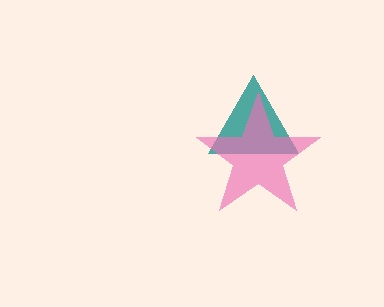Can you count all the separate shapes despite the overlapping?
Yes, there are 2 separate shapes.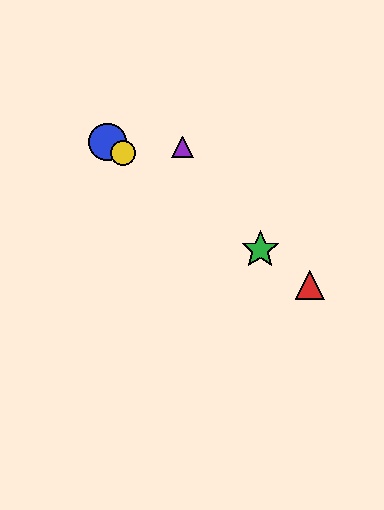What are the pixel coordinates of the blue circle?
The blue circle is at (108, 142).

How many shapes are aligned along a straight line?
4 shapes (the red triangle, the blue circle, the green star, the yellow circle) are aligned along a straight line.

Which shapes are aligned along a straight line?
The red triangle, the blue circle, the green star, the yellow circle are aligned along a straight line.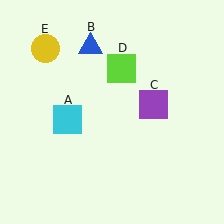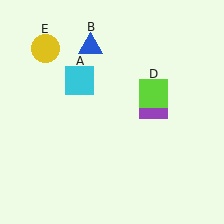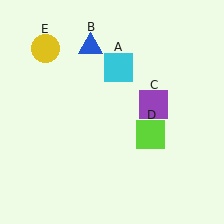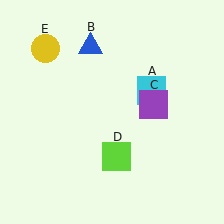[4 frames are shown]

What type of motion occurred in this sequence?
The cyan square (object A), lime square (object D) rotated clockwise around the center of the scene.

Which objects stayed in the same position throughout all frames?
Blue triangle (object B) and purple square (object C) and yellow circle (object E) remained stationary.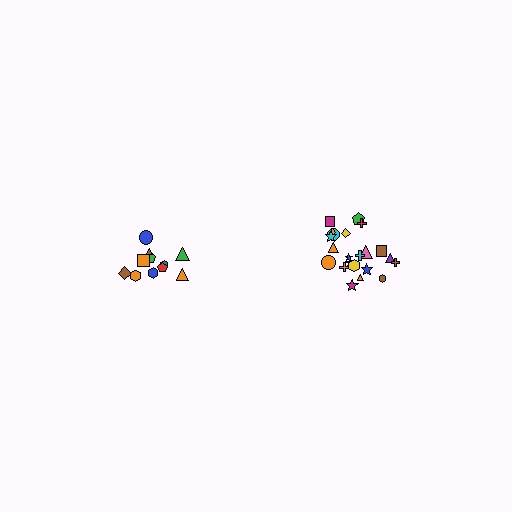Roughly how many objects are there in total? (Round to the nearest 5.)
Roughly 35 objects in total.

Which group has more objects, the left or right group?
The right group.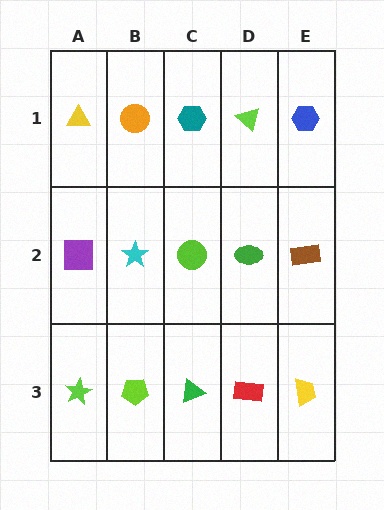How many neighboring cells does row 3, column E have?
2.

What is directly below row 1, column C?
A lime circle.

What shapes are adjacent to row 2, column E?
A blue hexagon (row 1, column E), a yellow trapezoid (row 3, column E), a green ellipse (row 2, column D).